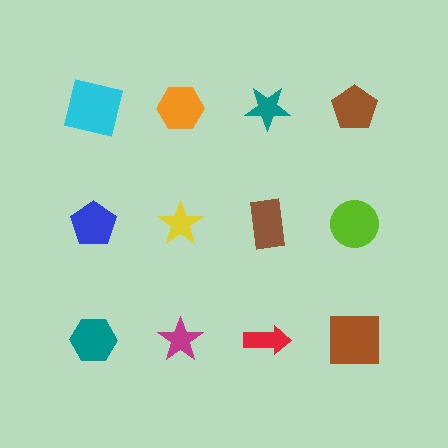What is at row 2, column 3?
A brown rectangle.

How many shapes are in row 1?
4 shapes.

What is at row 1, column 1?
A cyan square.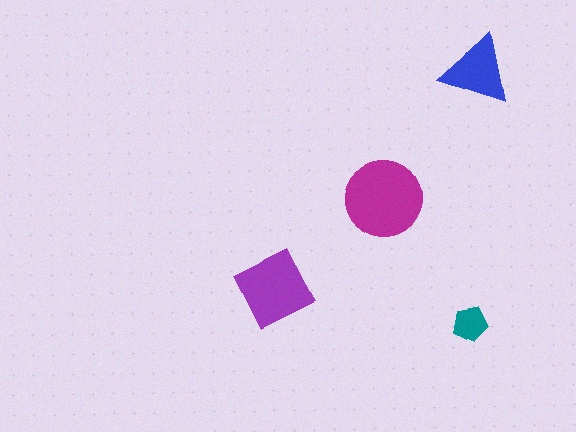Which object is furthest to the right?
The blue triangle is rightmost.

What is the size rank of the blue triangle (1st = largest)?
3rd.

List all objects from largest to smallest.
The magenta circle, the purple square, the blue triangle, the teal pentagon.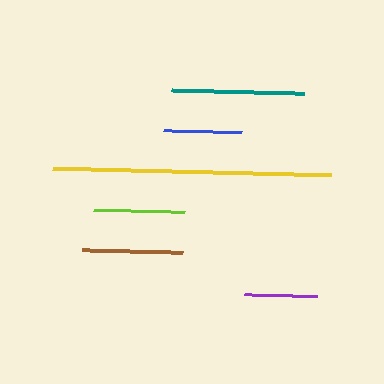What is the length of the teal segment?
The teal segment is approximately 133 pixels long.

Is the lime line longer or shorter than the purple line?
The lime line is longer than the purple line.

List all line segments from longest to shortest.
From longest to shortest: yellow, teal, brown, lime, blue, purple.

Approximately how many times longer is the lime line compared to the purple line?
The lime line is approximately 1.2 times the length of the purple line.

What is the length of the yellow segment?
The yellow segment is approximately 279 pixels long.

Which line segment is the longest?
The yellow line is the longest at approximately 279 pixels.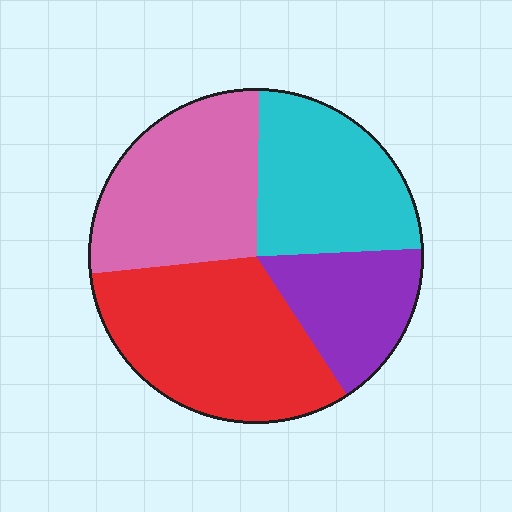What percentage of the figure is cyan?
Cyan takes up about one quarter (1/4) of the figure.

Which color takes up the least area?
Purple, at roughly 15%.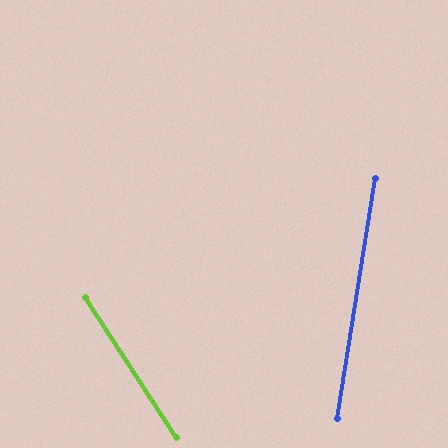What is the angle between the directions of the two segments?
Approximately 42 degrees.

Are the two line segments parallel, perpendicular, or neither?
Neither parallel nor perpendicular — they differ by about 42°.